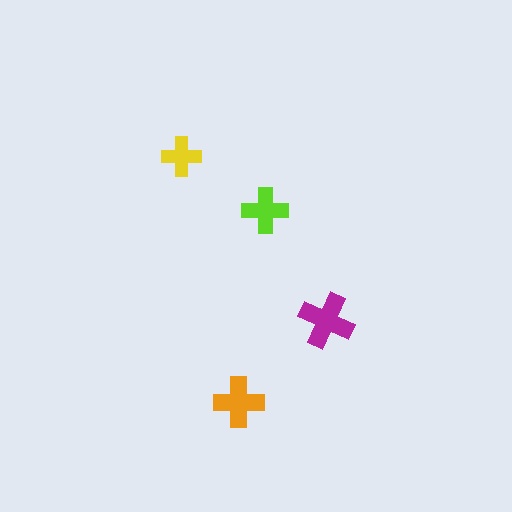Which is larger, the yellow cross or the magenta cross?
The magenta one.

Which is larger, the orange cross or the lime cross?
The orange one.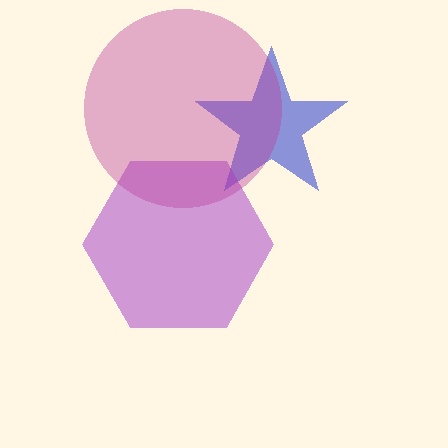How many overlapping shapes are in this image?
There are 3 overlapping shapes in the image.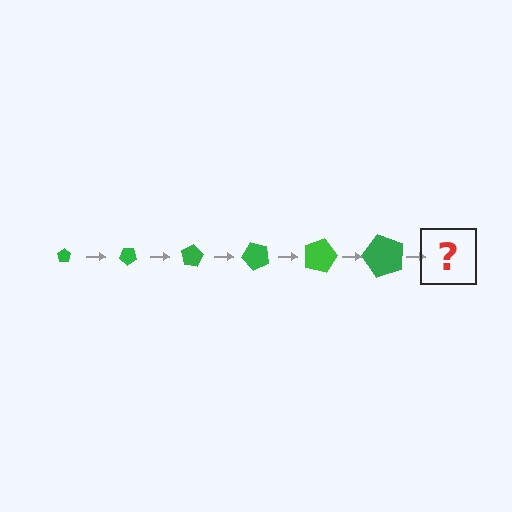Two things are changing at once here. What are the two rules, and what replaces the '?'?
The two rules are that the pentagon grows larger each step and it rotates 40 degrees each step. The '?' should be a pentagon, larger than the previous one and rotated 240 degrees from the start.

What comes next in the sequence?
The next element should be a pentagon, larger than the previous one and rotated 240 degrees from the start.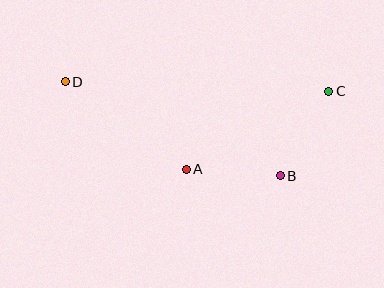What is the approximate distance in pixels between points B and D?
The distance between B and D is approximately 235 pixels.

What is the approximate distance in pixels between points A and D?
The distance between A and D is approximately 150 pixels.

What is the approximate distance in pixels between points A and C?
The distance between A and C is approximately 162 pixels.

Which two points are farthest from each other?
Points C and D are farthest from each other.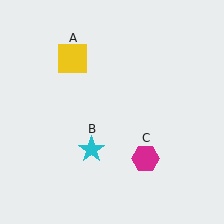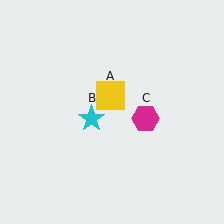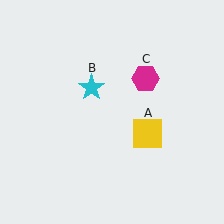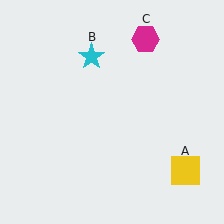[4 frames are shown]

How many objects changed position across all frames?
3 objects changed position: yellow square (object A), cyan star (object B), magenta hexagon (object C).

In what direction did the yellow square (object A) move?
The yellow square (object A) moved down and to the right.